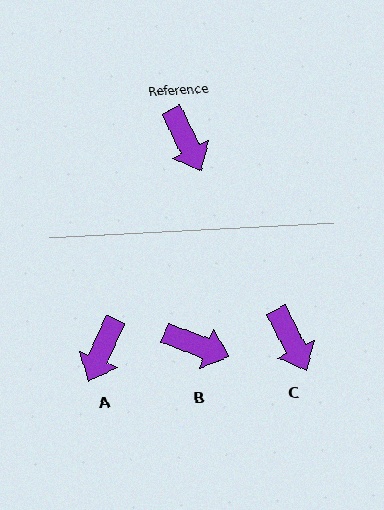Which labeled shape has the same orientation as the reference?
C.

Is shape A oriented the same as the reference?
No, it is off by about 50 degrees.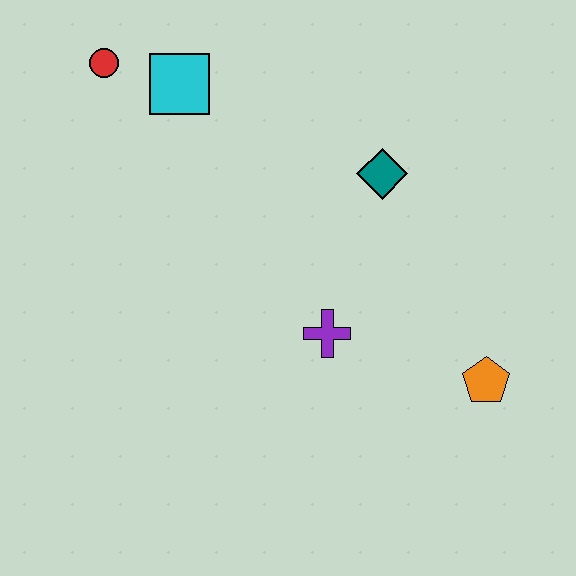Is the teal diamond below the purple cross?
No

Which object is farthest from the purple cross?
The red circle is farthest from the purple cross.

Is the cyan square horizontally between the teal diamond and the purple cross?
No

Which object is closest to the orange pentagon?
The purple cross is closest to the orange pentagon.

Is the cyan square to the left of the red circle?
No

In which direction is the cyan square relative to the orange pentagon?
The cyan square is to the left of the orange pentagon.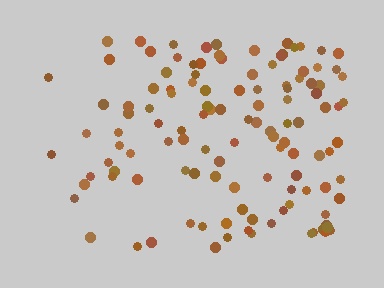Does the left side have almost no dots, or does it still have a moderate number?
Still a moderate number, just noticeably fewer than the right.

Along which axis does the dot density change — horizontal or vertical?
Horizontal.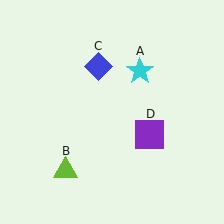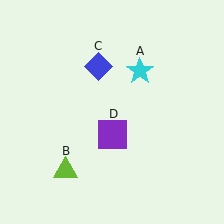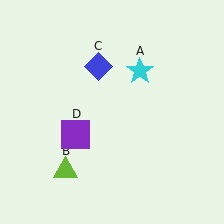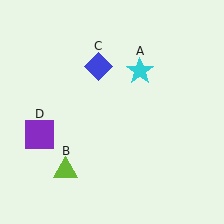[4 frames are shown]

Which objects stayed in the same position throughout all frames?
Cyan star (object A) and lime triangle (object B) and blue diamond (object C) remained stationary.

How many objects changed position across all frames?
1 object changed position: purple square (object D).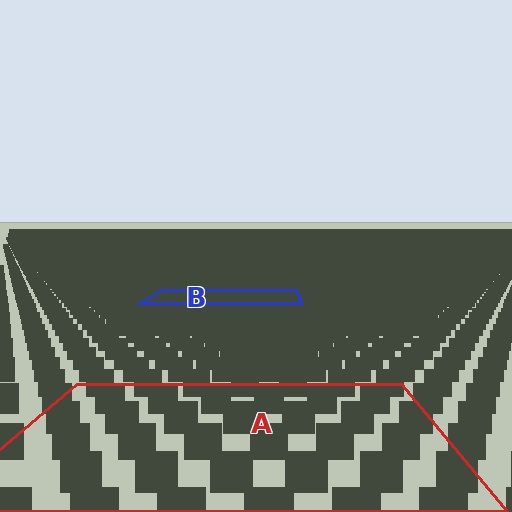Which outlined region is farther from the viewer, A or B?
Region B is farther from the viewer — the texture elements inside it appear smaller and more densely packed.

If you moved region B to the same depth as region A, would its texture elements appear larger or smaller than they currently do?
They would appear larger. At a closer depth, the same texture elements are projected at a bigger on-screen size.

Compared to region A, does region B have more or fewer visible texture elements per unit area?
Region B has more texture elements per unit area — they are packed more densely because it is farther away.